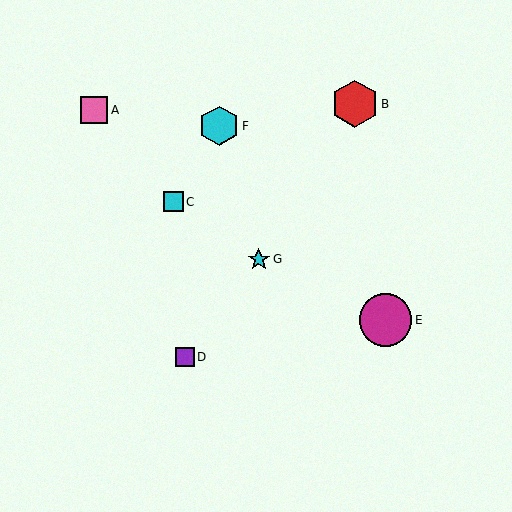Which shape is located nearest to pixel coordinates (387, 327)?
The magenta circle (labeled E) at (386, 320) is nearest to that location.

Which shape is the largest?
The magenta circle (labeled E) is the largest.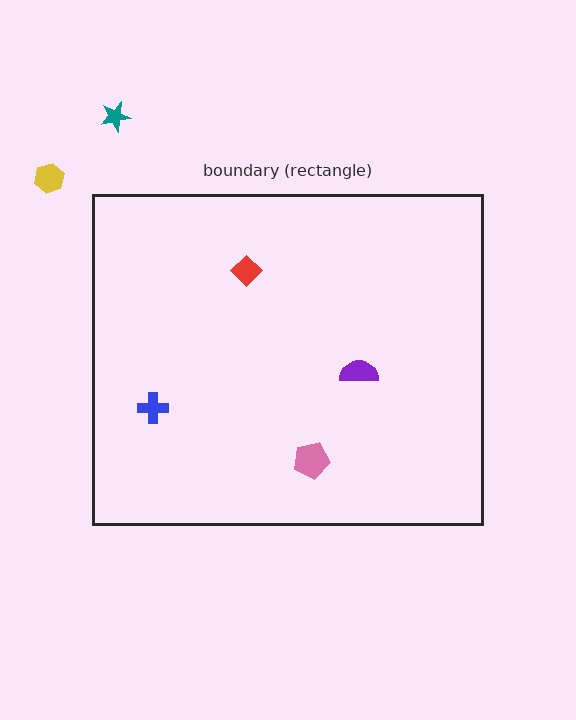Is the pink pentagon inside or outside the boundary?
Inside.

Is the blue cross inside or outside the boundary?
Inside.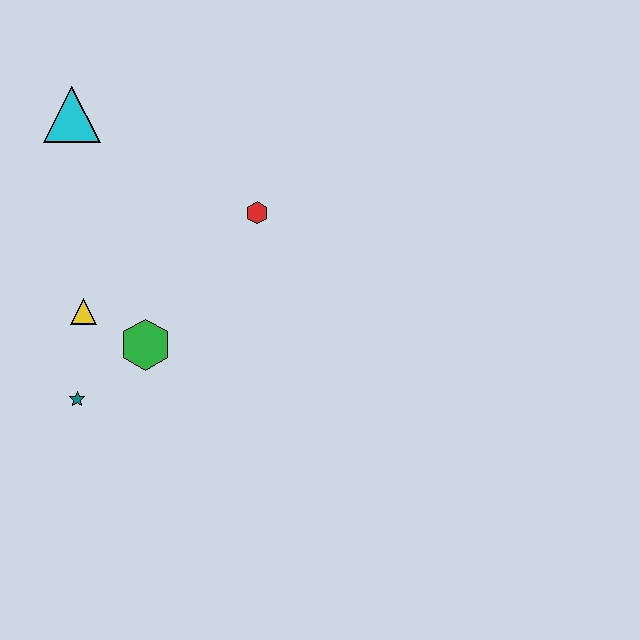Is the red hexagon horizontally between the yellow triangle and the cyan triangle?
No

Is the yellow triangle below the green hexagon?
No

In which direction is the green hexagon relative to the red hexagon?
The green hexagon is below the red hexagon.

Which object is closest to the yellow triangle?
The green hexagon is closest to the yellow triangle.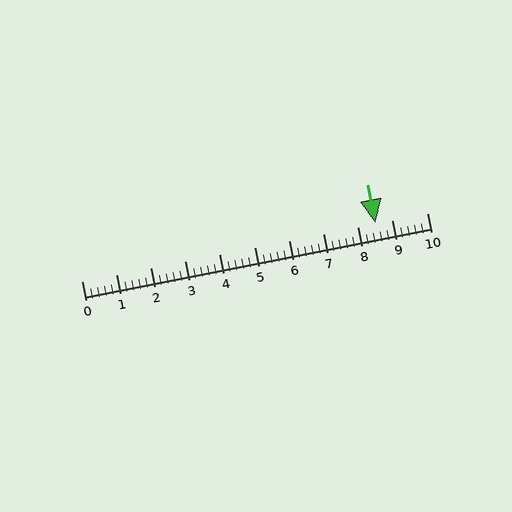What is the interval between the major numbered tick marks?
The major tick marks are spaced 1 units apart.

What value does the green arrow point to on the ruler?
The green arrow points to approximately 8.5.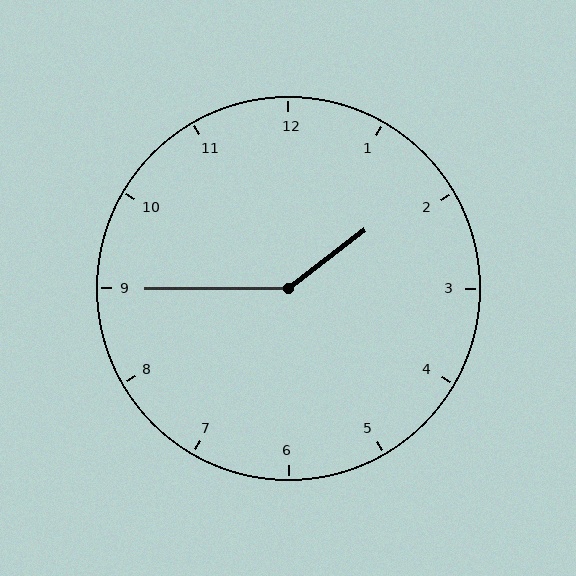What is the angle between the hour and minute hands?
Approximately 142 degrees.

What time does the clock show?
1:45.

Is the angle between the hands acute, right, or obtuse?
It is obtuse.